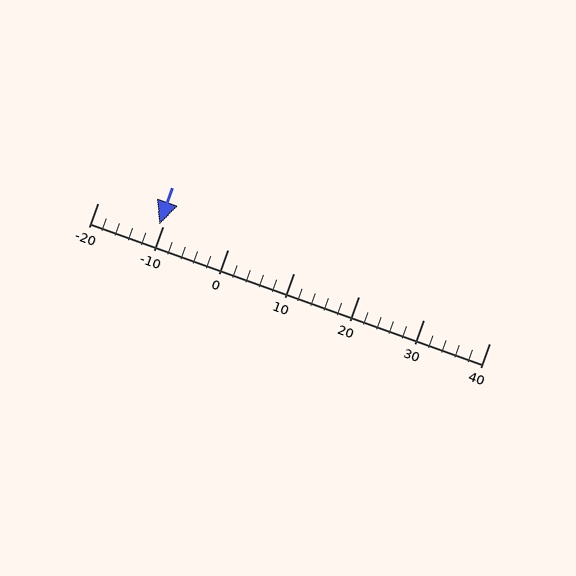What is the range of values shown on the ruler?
The ruler shows values from -20 to 40.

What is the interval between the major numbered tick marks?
The major tick marks are spaced 10 units apart.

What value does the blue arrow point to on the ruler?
The blue arrow points to approximately -10.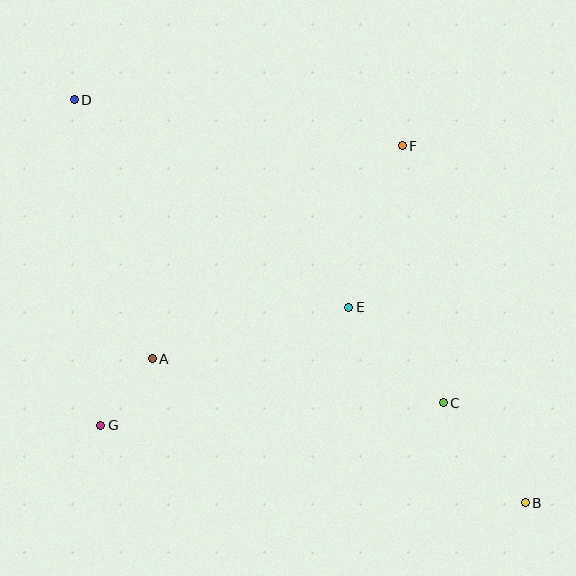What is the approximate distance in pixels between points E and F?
The distance between E and F is approximately 170 pixels.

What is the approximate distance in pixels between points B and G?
The distance between B and G is approximately 432 pixels.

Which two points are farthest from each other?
Points B and D are farthest from each other.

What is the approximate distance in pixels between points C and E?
The distance between C and E is approximately 134 pixels.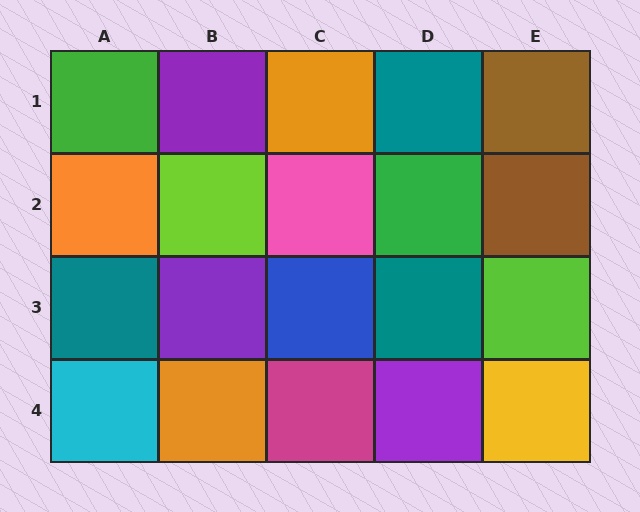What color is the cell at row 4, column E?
Yellow.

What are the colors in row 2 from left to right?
Orange, lime, pink, green, brown.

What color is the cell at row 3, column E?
Lime.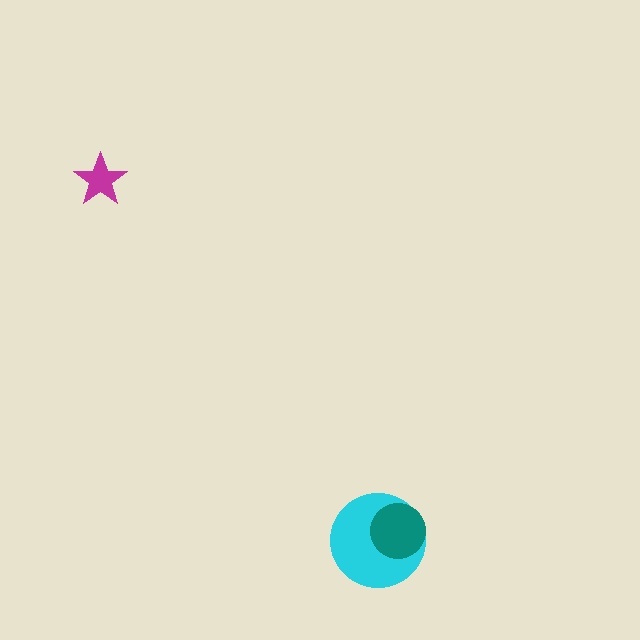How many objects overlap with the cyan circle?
1 object overlaps with the cyan circle.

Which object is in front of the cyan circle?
The teal circle is in front of the cyan circle.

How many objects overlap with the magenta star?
0 objects overlap with the magenta star.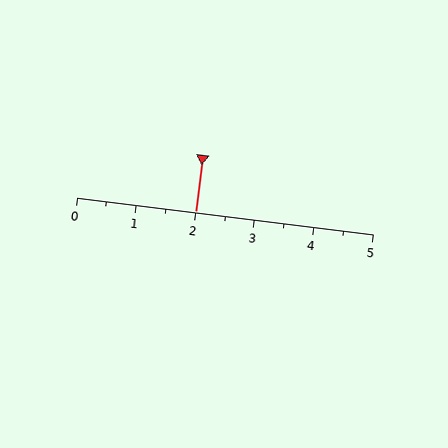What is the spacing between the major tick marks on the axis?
The major ticks are spaced 1 apart.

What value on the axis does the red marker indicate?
The marker indicates approximately 2.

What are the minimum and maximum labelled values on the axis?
The axis runs from 0 to 5.